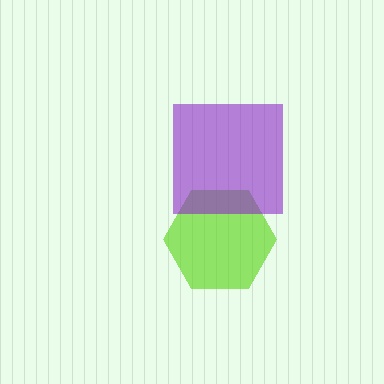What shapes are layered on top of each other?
The layered shapes are: a lime hexagon, a purple square.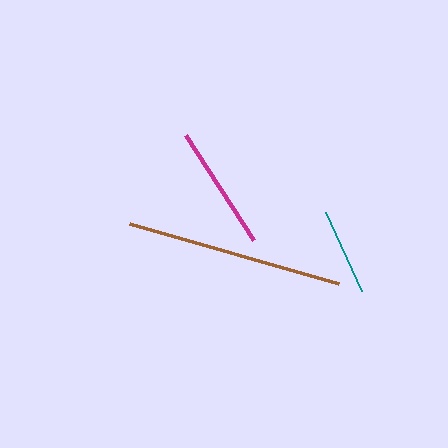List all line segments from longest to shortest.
From longest to shortest: brown, magenta, teal.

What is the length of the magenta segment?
The magenta segment is approximately 125 pixels long.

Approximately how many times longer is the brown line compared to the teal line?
The brown line is approximately 2.5 times the length of the teal line.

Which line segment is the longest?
The brown line is the longest at approximately 218 pixels.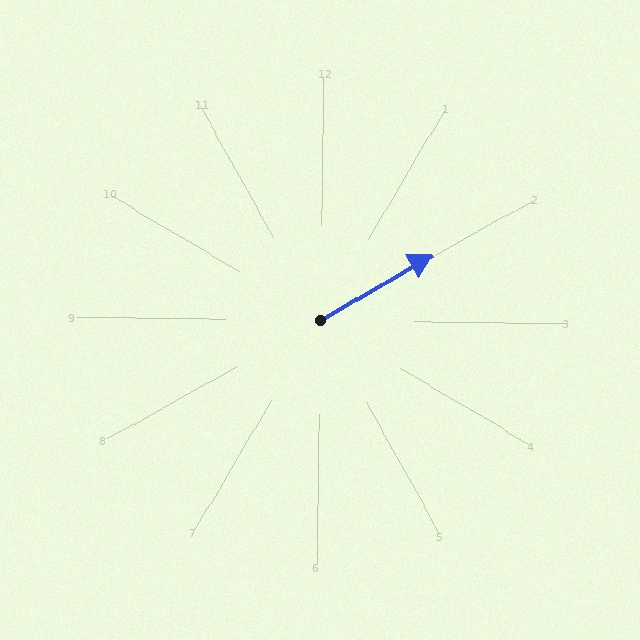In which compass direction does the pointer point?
Northeast.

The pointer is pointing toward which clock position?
Roughly 2 o'clock.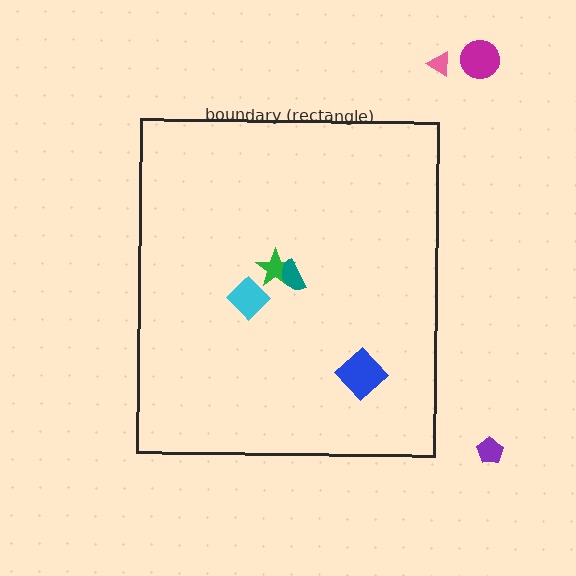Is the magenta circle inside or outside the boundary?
Outside.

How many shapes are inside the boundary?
4 inside, 3 outside.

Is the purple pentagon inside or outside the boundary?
Outside.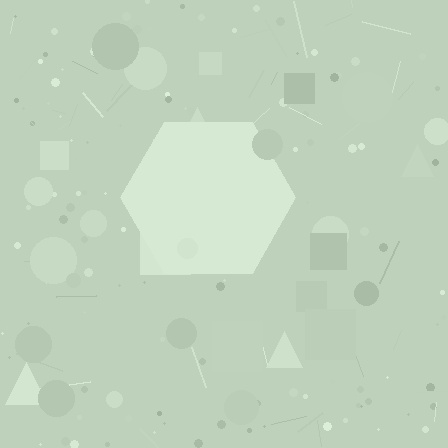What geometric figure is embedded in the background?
A hexagon is embedded in the background.